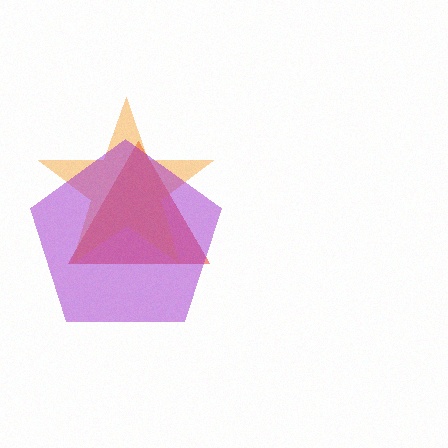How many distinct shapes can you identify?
There are 3 distinct shapes: a red triangle, an orange star, a purple pentagon.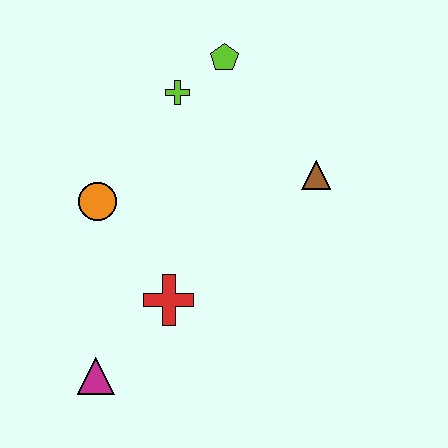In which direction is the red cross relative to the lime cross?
The red cross is below the lime cross.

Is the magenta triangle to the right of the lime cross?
No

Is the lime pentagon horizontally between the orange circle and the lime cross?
No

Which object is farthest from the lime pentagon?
The magenta triangle is farthest from the lime pentagon.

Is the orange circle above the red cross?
Yes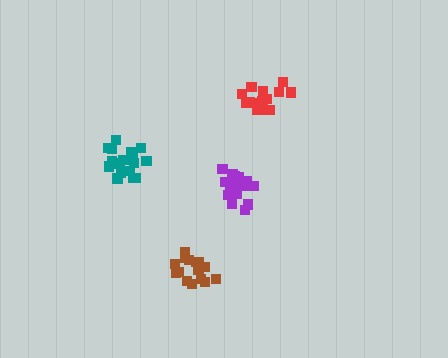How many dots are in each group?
Group 1: 16 dots, Group 2: 15 dots, Group 3: 17 dots, Group 4: 19 dots (67 total).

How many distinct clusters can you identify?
There are 4 distinct clusters.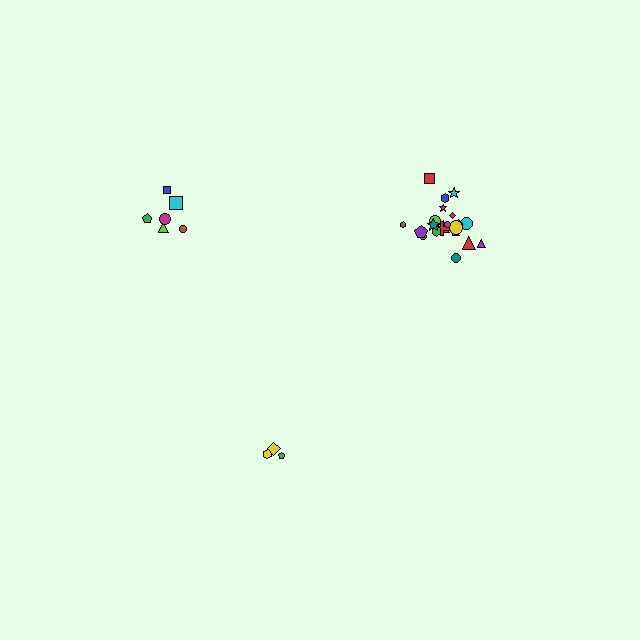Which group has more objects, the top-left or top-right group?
The top-right group.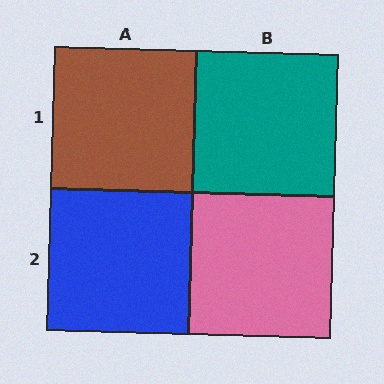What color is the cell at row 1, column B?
Teal.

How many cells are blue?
1 cell is blue.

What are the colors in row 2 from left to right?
Blue, pink.